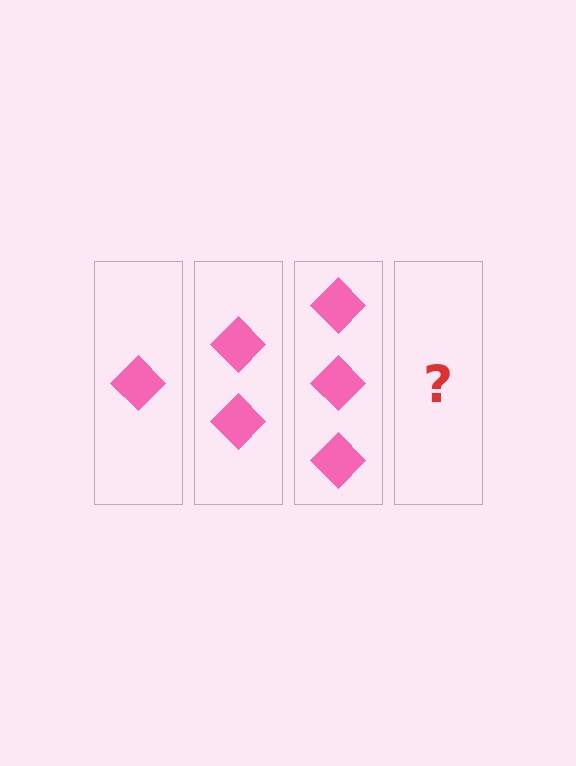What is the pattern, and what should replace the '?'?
The pattern is that each step adds one more diamond. The '?' should be 4 diamonds.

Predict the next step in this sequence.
The next step is 4 diamonds.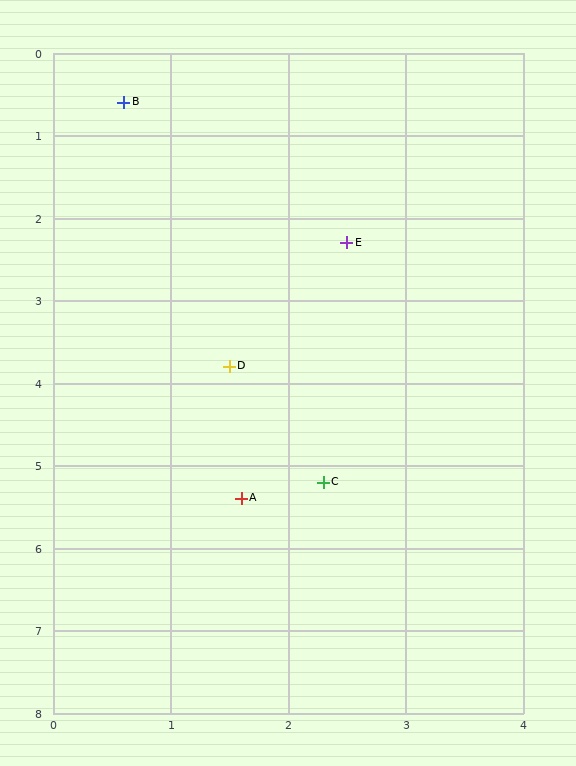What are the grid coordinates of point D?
Point D is at approximately (1.5, 3.8).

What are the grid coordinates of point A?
Point A is at approximately (1.6, 5.4).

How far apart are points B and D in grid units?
Points B and D are about 3.3 grid units apart.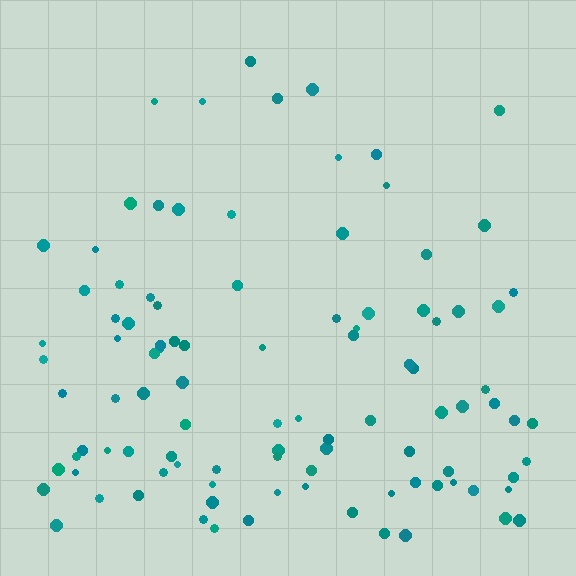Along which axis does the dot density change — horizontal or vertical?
Vertical.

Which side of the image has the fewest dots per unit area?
The top.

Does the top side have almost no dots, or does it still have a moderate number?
Still a moderate number, just noticeably fewer than the bottom.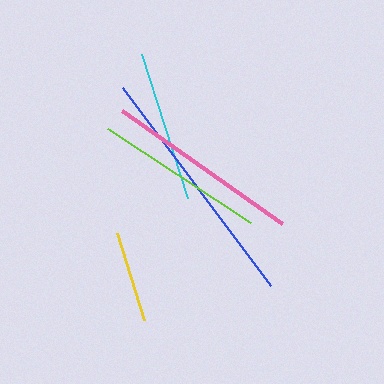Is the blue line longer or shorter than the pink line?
The blue line is longer than the pink line.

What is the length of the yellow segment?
The yellow segment is approximately 91 pixels long.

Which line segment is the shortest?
The yellow line is the shortest at approximately 91 pixels.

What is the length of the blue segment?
The blue segment is approximately 247 pixels long.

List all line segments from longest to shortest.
From longest to shortest: blue, pink, lime, cyan, yellow.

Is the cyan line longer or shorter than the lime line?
The lime line is longer than the cyan line.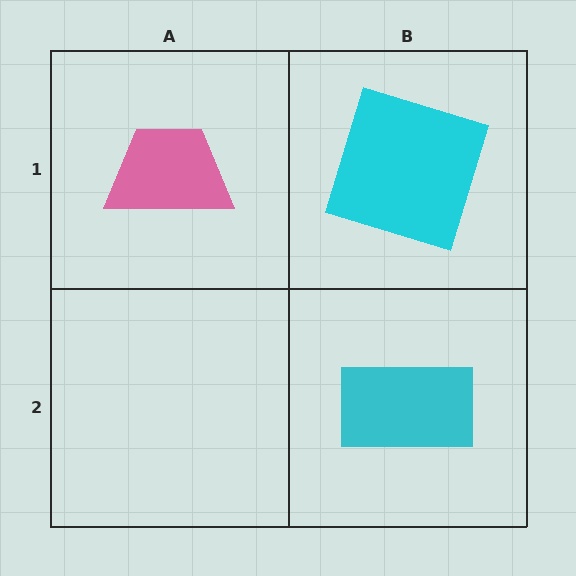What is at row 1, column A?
A pink trapezoid.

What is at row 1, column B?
A cyan square.